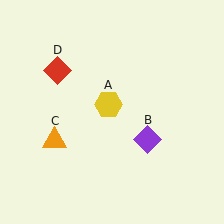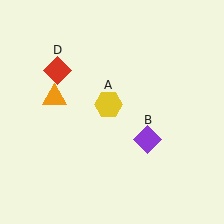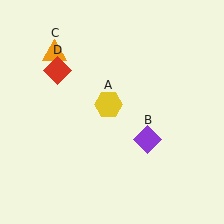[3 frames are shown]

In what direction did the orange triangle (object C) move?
The orange triangle (object C) moved up.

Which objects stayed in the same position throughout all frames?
Yellow hexagon (object A) and purple diamond (object B) and red diamond (object D) remained stationary.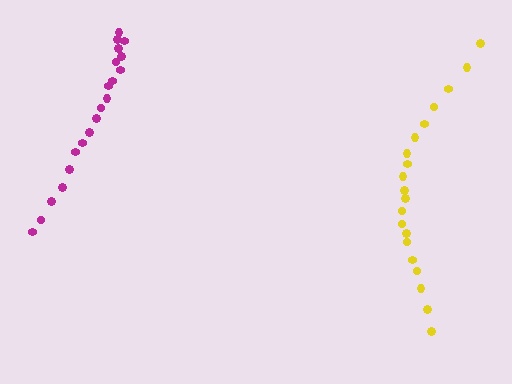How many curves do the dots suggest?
There are 2 distinct paths.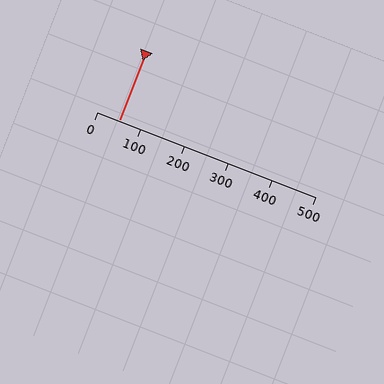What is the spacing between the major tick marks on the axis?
The major ticks are spaced 100 apart.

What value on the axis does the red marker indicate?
The marker indicates approximately 50.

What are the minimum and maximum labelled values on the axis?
The axis runs from 0 to 500.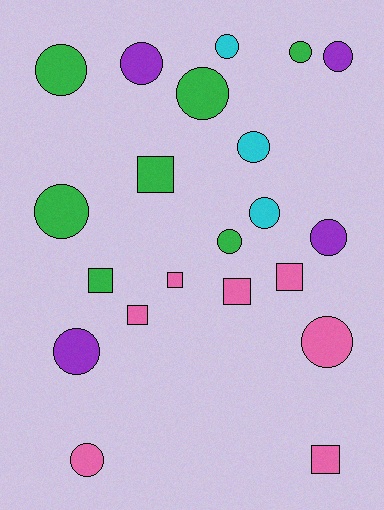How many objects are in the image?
There are 21 objects.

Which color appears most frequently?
Pink, with 7 objects.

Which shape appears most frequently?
Circle, with 14 objects.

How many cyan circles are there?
There are 3 cyan circles.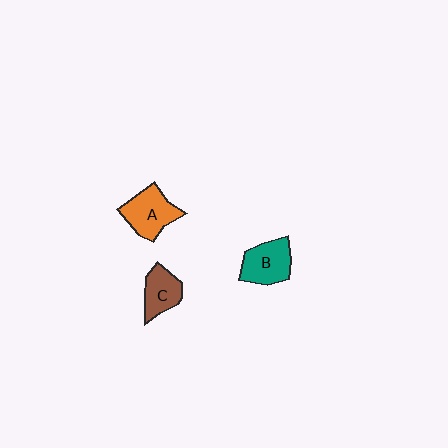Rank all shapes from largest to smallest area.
From largest to smallest: A (orange), B (teal), C (brown).